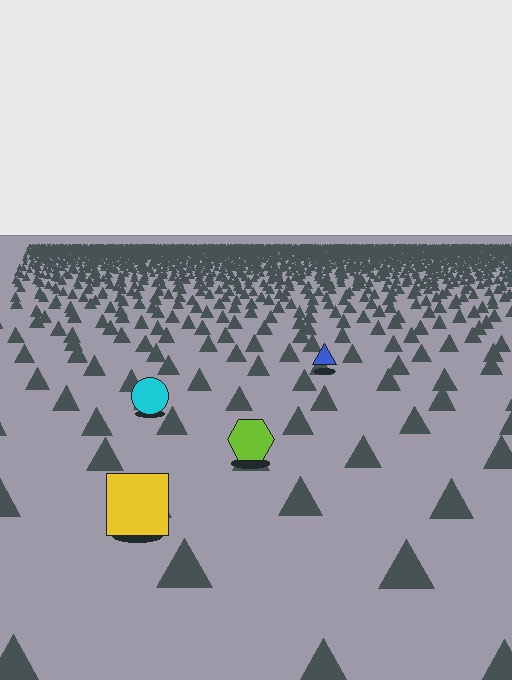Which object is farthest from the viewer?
The blue triangle is farthest from the viewer. It appears smaller and the ground texture around it is denser.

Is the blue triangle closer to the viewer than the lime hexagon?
No. The lime hexagon is closer — you can tell from the texture gradient: the ground texture is coarser near it.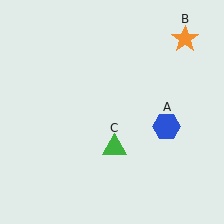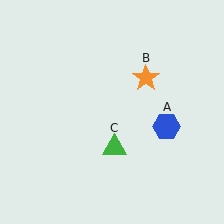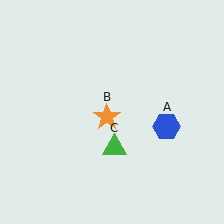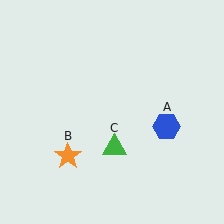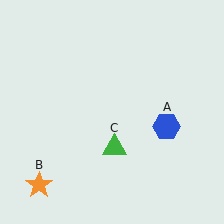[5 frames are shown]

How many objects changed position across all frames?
1 object changed position: orange star (object B).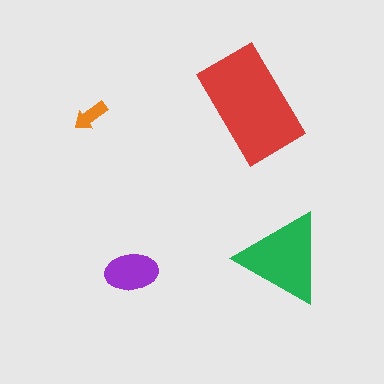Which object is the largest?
The red rectangle.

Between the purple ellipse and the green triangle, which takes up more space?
The green triangle.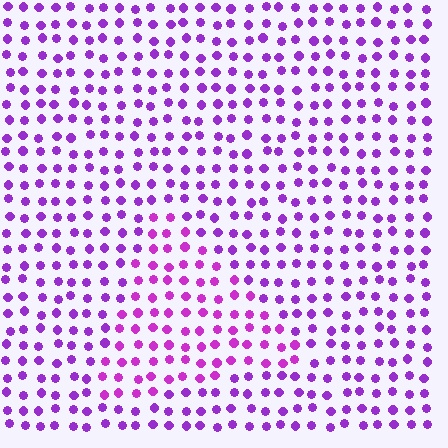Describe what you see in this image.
The image is filled with small purple elements in a uniform arrangement. A triangle-shaped region is visible where the elements are tinted to a slightly different hue, forming a subtle color boundary.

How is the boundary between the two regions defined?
The boundary is defined purely by a slight shift in hue (about 21 degrees). Spacing, size, and orientation are identical on both sides.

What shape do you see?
I see a triangle.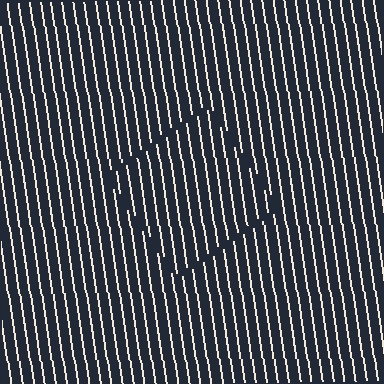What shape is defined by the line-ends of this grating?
An illusory square. The interior of the shape contains the same grating, shifted by half a period — the contour is defined by the phase discontinuity where line-ends from the inner and outer gratings abut.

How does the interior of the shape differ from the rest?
The interior of the shape contains the same grating, shifted by half a period — the contour is defined by the phase discontinuity where line-ends from the inner and outer gratings abut.